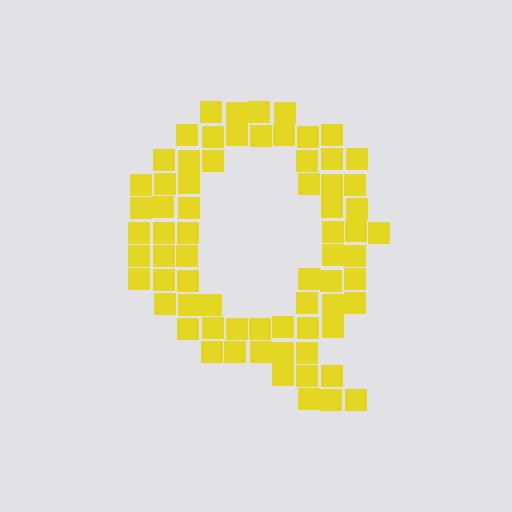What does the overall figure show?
The overall figure shows the letter Q.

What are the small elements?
The small elements are squares.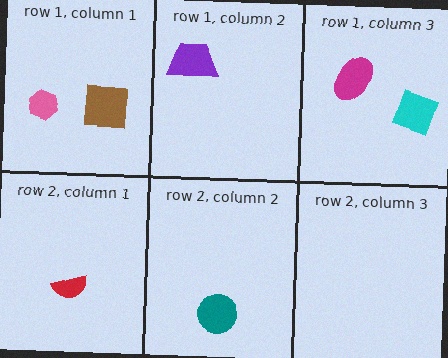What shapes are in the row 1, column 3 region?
The cyan diamond, the magenta ellipse.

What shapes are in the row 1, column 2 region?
The purple trapezoid.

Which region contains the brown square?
The row 1, column 1 region.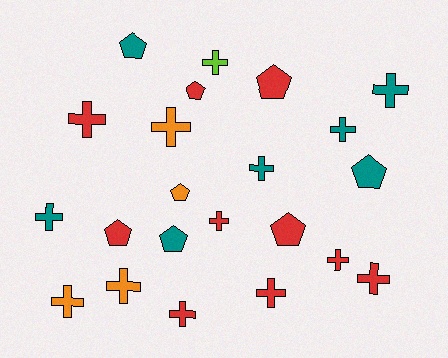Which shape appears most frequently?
Cross, with 14 objects.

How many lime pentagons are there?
There are no lime pentagons.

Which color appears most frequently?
Red, with 10 objects.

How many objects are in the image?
There are 22 objects.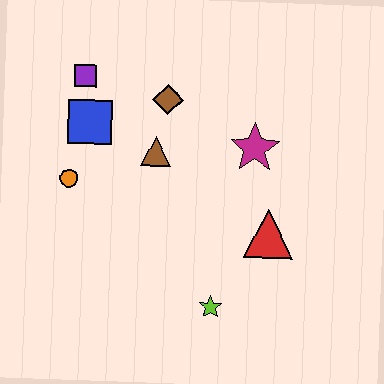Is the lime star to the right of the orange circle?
Yes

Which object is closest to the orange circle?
The blue square is closest to the orange circle.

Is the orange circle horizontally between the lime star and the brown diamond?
No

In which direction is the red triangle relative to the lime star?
The red triangle is above the lime star.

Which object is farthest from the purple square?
The lime star is farthest from the purple square.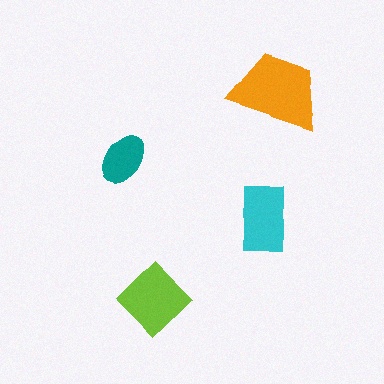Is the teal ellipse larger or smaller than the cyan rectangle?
Smaller.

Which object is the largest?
The orange trapezoid.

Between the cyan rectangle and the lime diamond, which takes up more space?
The lime diamond.